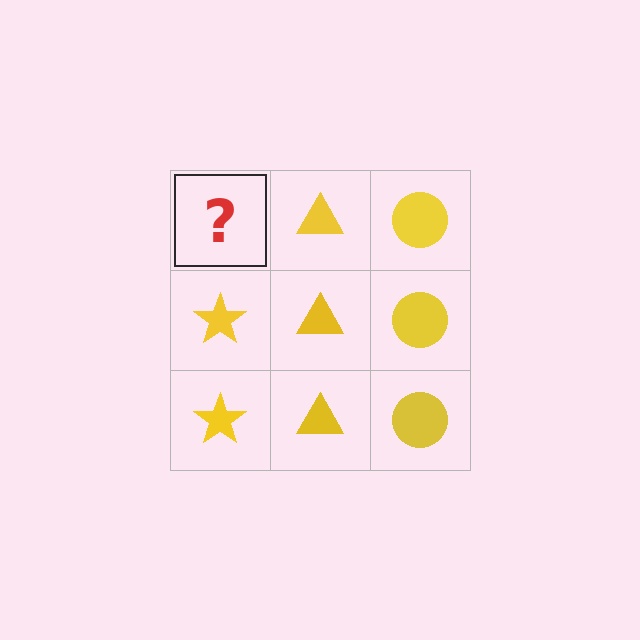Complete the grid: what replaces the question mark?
The question mark should be replaced with a yellow star.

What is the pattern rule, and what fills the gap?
The rule is that each column has a consistent shape. The gap should be filled with a yellow star.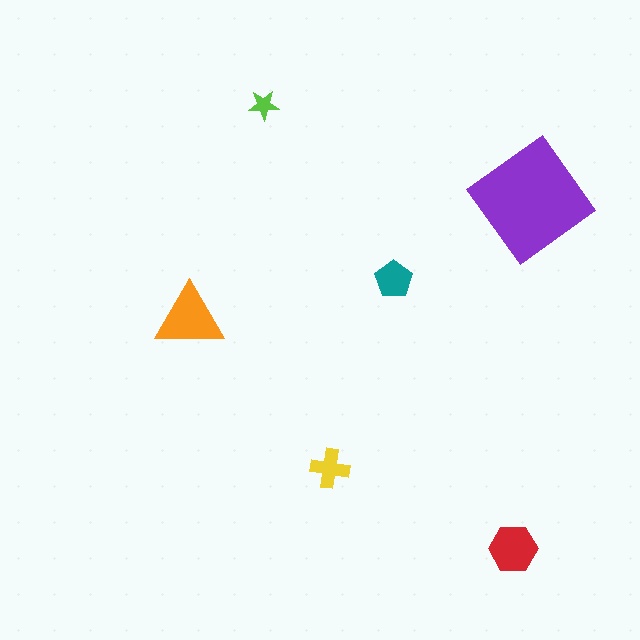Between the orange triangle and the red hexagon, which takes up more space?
The orange triangle.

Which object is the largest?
The purple diamond.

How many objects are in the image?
There are 6 objects in the image.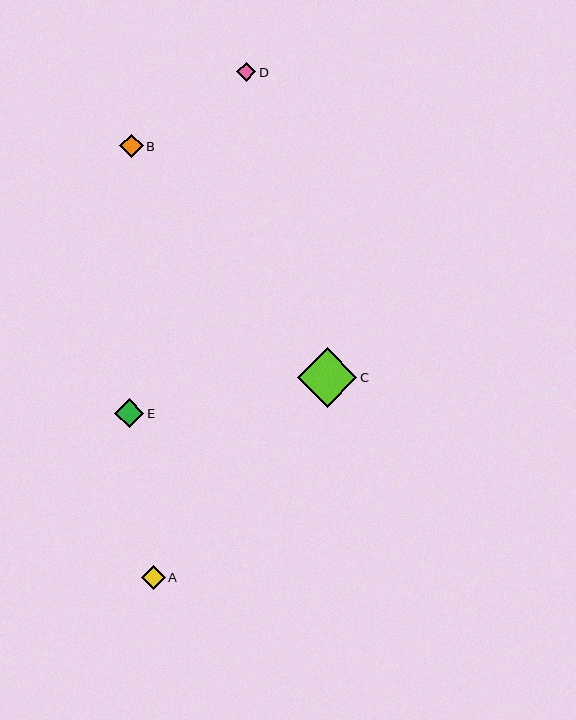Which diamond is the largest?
Diamond C is the largest with a size of approximately 59 pixels.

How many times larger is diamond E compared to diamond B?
Diamond E is approximately 1.2 times the size of diamond B.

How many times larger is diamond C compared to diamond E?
Diamond C is approximately 2.1 times the size of diamond E.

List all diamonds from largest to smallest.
From largest to smallest: C, E, A, B, D.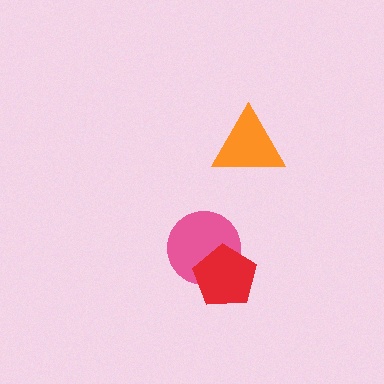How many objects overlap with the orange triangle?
0 objects overlap with the orange triangle.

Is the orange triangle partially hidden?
No, no other shape covers it.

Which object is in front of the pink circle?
The red pentagon is in front of the pink circle.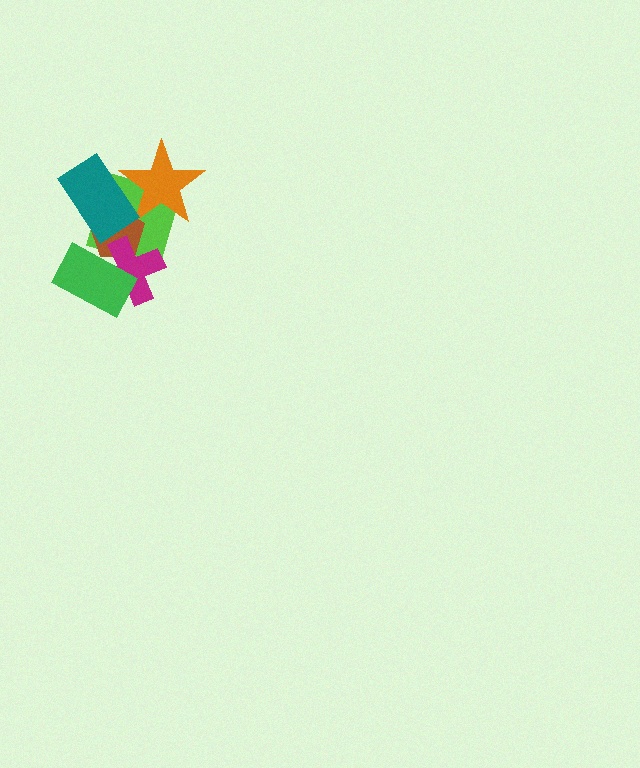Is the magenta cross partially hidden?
Yes, it is partially covered by another shape.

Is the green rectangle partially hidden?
No, no other shape covers it.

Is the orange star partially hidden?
Yes, it is partially covered by another shape.